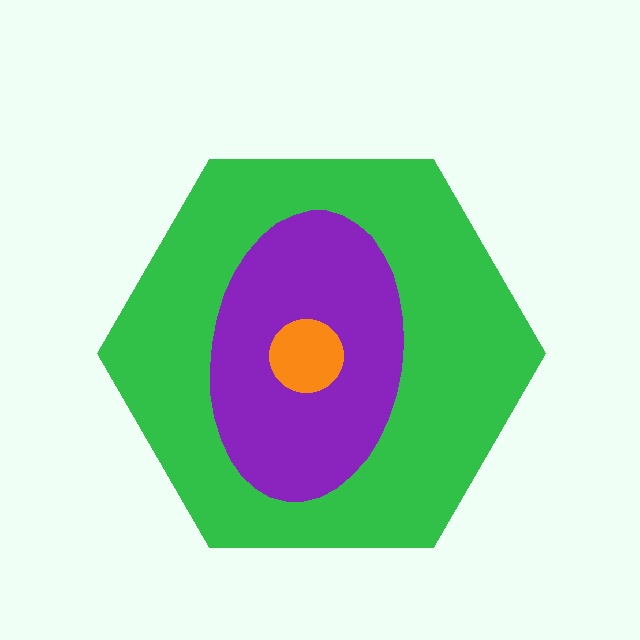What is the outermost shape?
The green hexagon.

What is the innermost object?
The orange circle.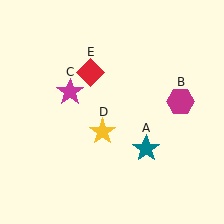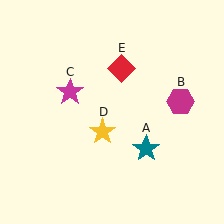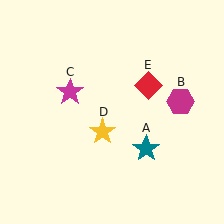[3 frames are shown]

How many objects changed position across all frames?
1 object changed position: red diamond (object E).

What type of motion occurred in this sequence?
The red diamond (object E) rotated clockwise around the center of the scene.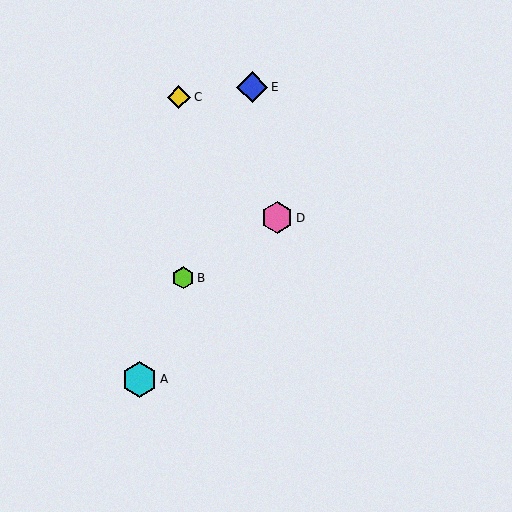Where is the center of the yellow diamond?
The center of the yellow diamond is at (179, 97).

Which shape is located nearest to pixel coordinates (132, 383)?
The cyan hexagon (labeled A) at (140, 380) is nearest to that location.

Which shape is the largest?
The cyan hexagon (labeled A) is the largest.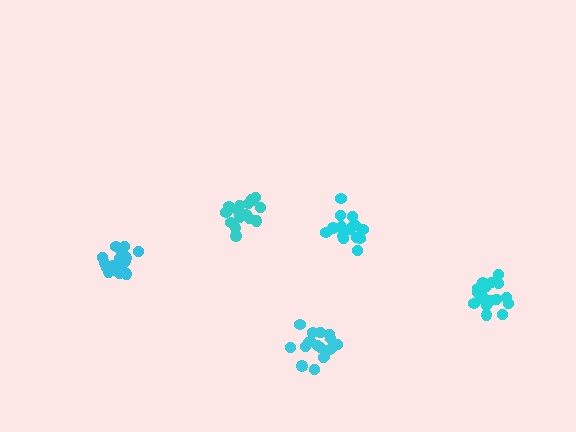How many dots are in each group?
Group 1: 19 dots, Group 2: 17 dots, Group 3: 18 dots, Group 4: 18 dots, Group 5: 15 dots (87 total).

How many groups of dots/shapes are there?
There are 5 groups.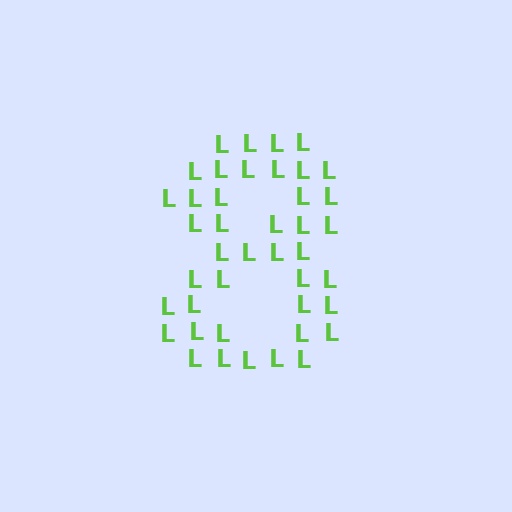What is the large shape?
The large shape is the digit 8.